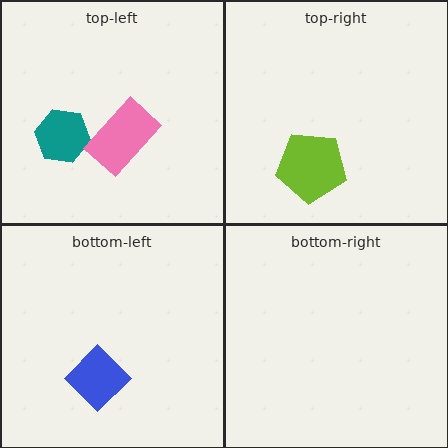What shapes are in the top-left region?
The teal hexagon, the pink rectangle.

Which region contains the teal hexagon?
The top-left region.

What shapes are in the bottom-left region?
The blue diamond.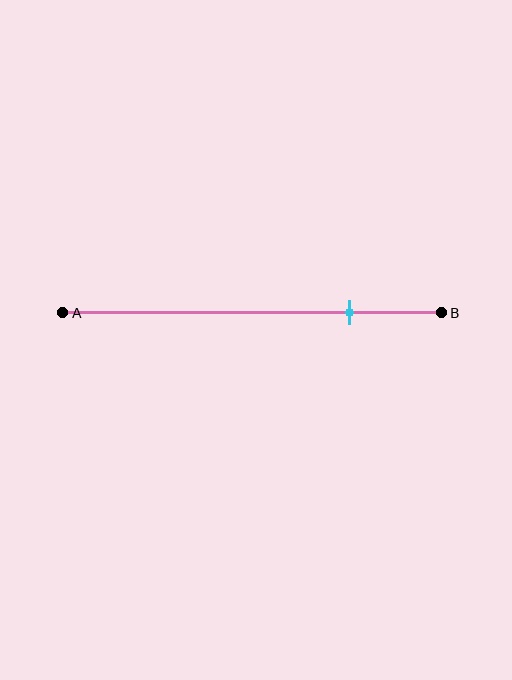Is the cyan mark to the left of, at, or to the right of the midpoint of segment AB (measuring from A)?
The cyan mark is to the right of the midpoint of segment AB.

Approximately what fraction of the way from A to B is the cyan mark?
The cyan mark is approximately 75% of the way from A to B.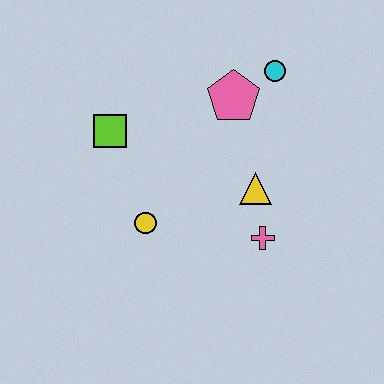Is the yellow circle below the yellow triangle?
Yes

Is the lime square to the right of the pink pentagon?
No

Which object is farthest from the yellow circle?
The cyan circle is farthest from the yellow circle.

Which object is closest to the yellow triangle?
The pink cross is closest to the yellow triangle.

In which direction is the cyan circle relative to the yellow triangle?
The cyan circle is above the yellow triangle.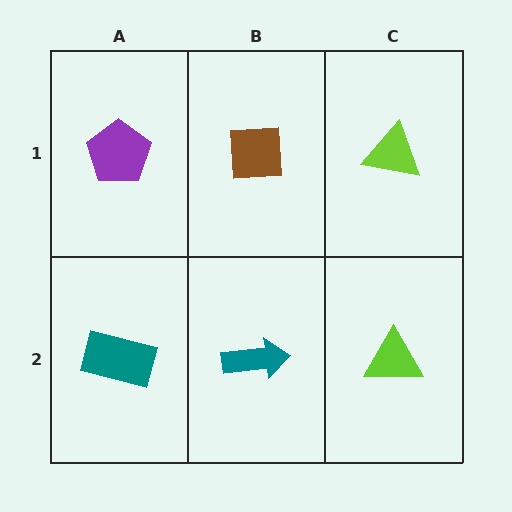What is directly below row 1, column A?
A teal rectangle.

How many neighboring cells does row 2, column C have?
2.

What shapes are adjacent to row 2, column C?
A lime triangle (row 1, column C), a teal arrow (row 2, column B).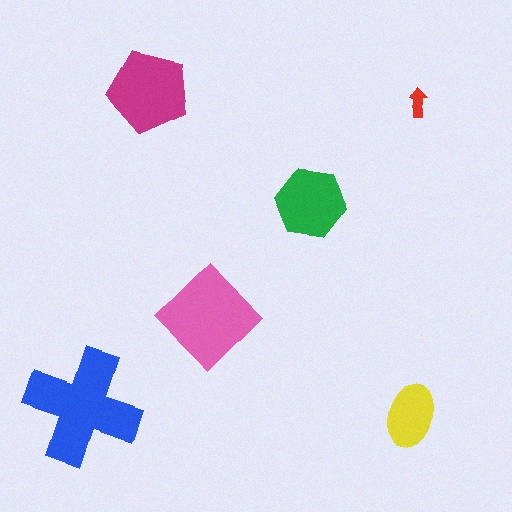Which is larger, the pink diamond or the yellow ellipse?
The pink diamond.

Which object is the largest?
The blue cross.